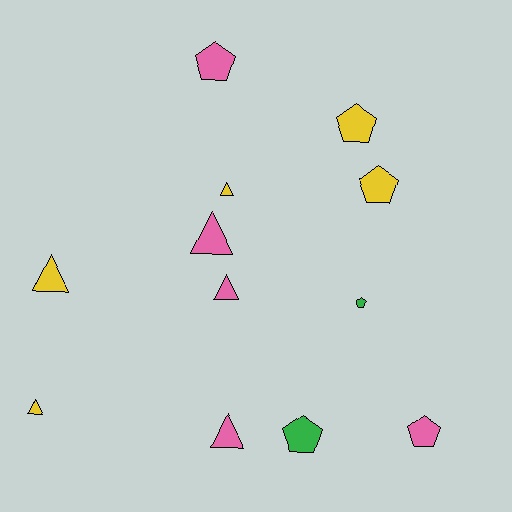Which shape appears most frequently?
Pentagon, with 6 objects.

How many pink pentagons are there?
There are 2 pink pentagons.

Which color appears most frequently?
Pink, with 5 objects.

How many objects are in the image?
There are 12 objects.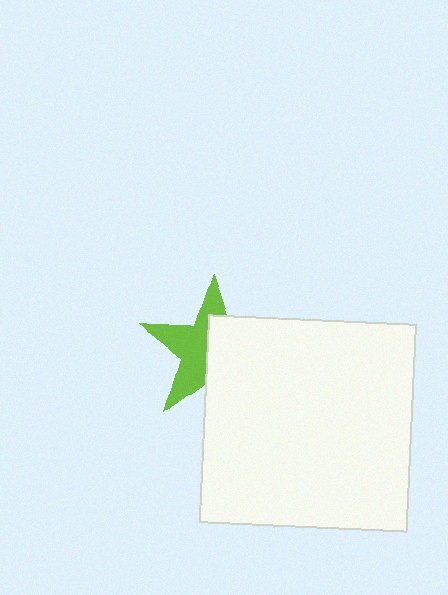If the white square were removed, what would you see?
You would see the complete lime star.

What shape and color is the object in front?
The object in front is a white square.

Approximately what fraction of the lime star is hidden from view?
Roughly 50% of the lime star is hidden behind the white square.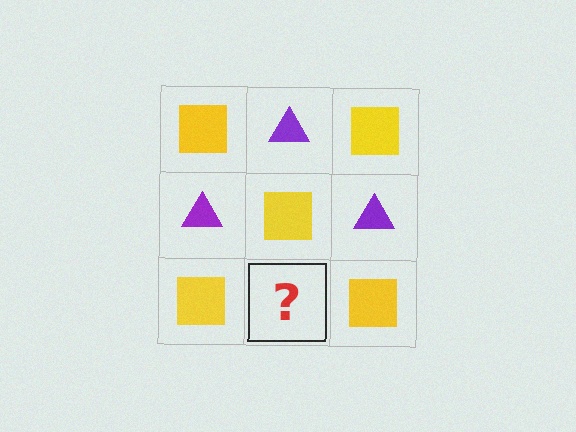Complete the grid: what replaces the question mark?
The question mark should be replaced with a purple triangle.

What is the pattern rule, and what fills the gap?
The rule is that it alternates yellow square and purple triangle in a checkerboard pattern. The gap should be filled with a purple triangle.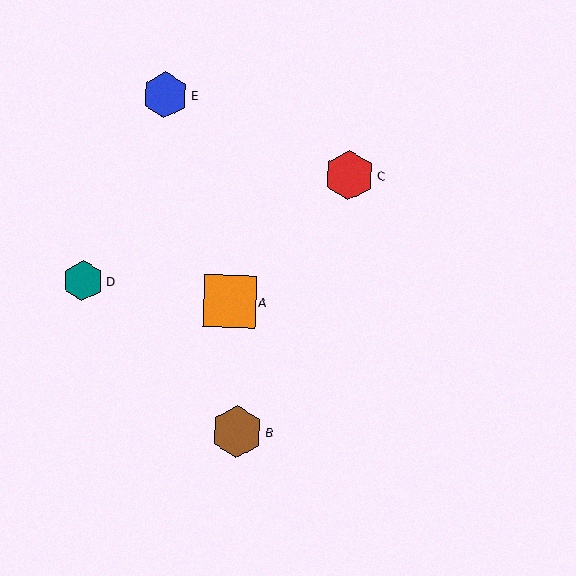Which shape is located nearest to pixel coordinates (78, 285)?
The teal hexagon (labeled D) at (83, 281) is nearest to that location.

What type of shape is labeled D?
Shape D is a teal hexagon.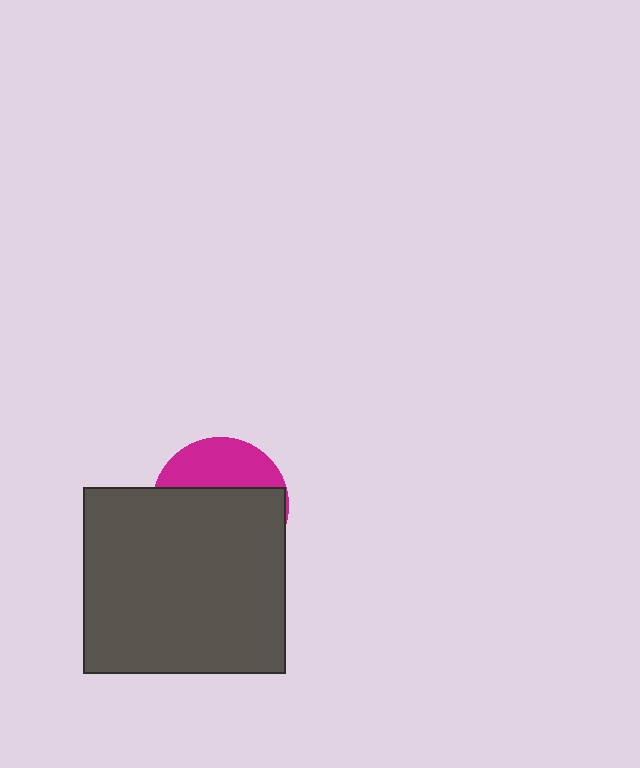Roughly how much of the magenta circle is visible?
A small part of it is visible (roughly 34%).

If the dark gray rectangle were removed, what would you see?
You would see the complete magenta circle.